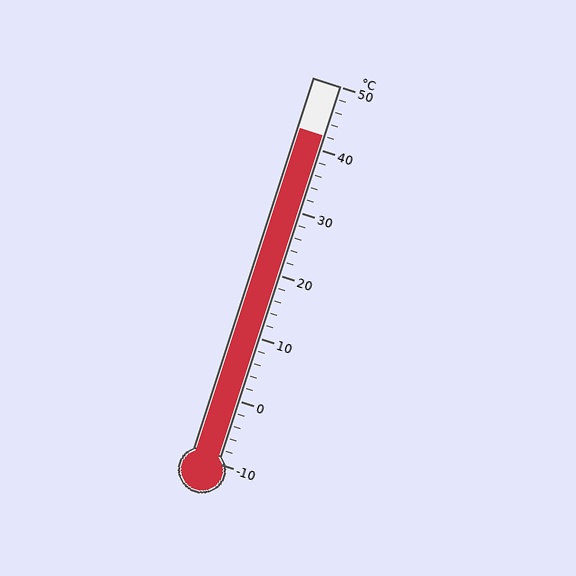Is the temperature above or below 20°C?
The temperature is above 20°C.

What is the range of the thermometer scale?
The thermometer scale ranges from -10°C to 50°C.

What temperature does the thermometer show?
The thermometer shows approximately 42°C.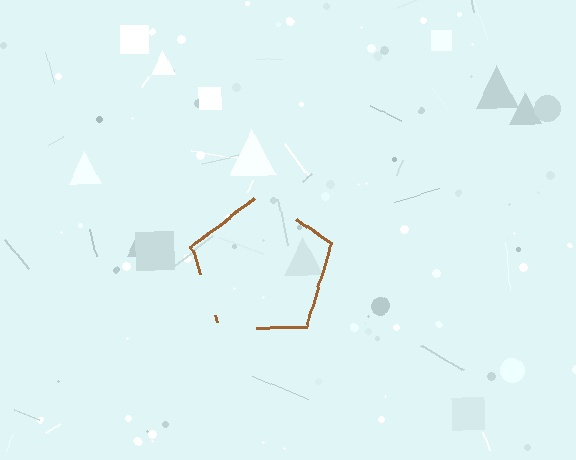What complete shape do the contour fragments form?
The contour fragments form a pentagon.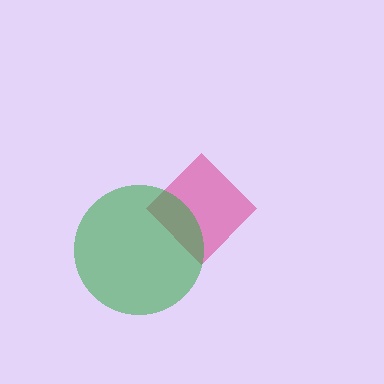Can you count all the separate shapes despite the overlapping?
Yes, there are 2 separate shapes.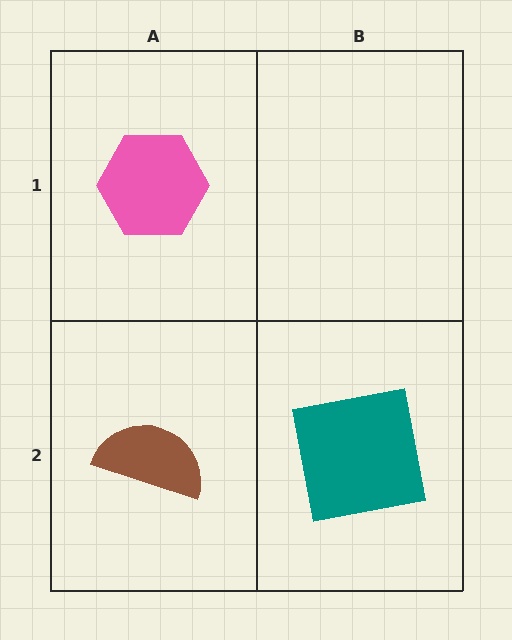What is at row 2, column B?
A teal square.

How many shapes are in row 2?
2 shapes.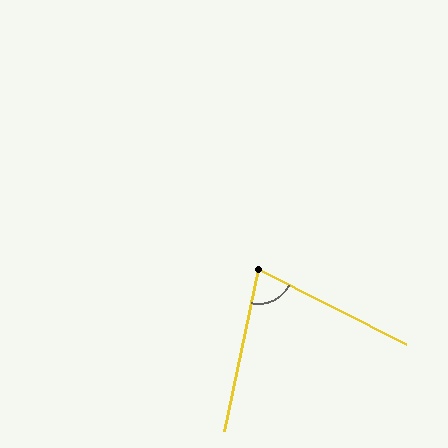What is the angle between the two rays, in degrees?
Approximately 75 degrees.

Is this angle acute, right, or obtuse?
It is acute.